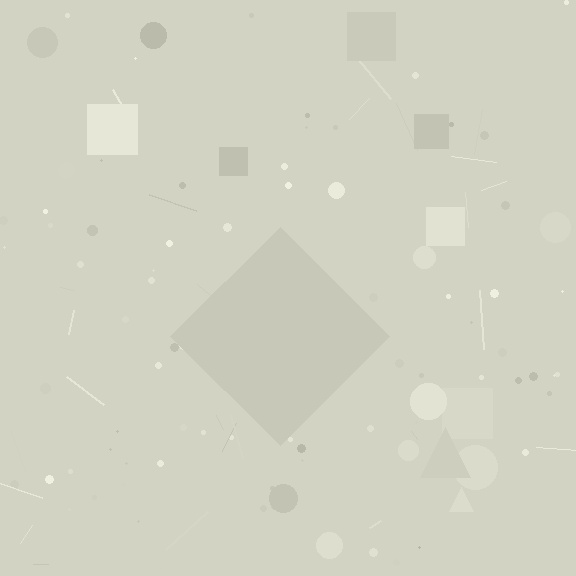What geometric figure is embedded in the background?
A diamond is embedded in the background.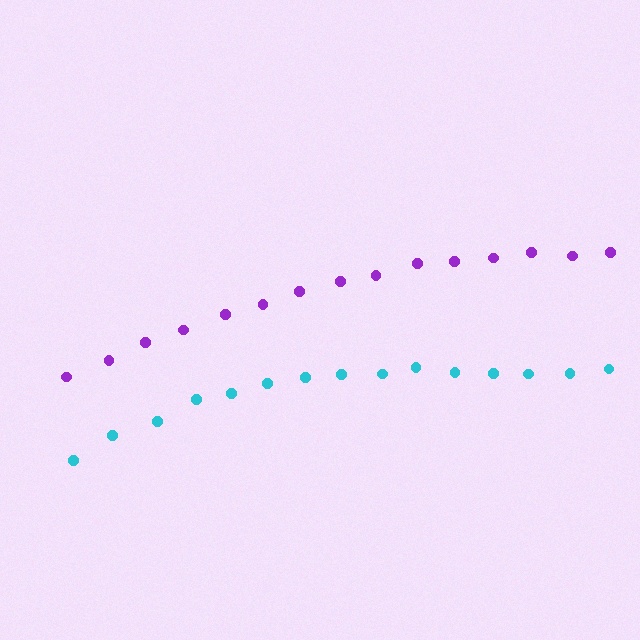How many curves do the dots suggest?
There are 2 distinct paths.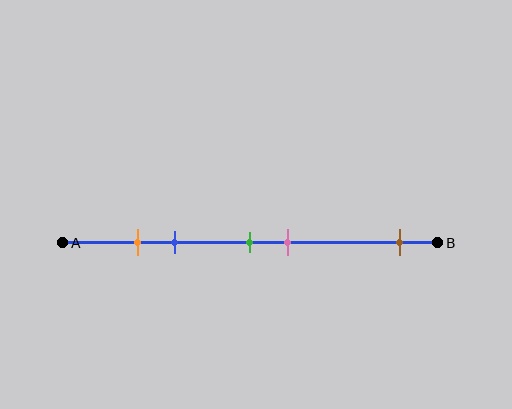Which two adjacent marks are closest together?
The orange and blue marks are the closest adjacent pair.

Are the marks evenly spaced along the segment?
No, the marks are not evenly spaced.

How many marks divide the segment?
There are 5 marks dividing the segment.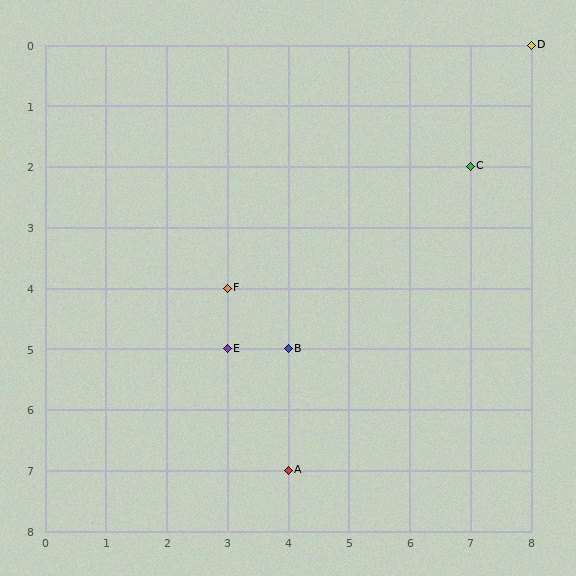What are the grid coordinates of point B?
Point B is at grid coordinates (4, 5).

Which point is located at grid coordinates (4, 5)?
Point B is at (4, 5).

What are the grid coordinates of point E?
Point E is at grid coordinates (3, 5).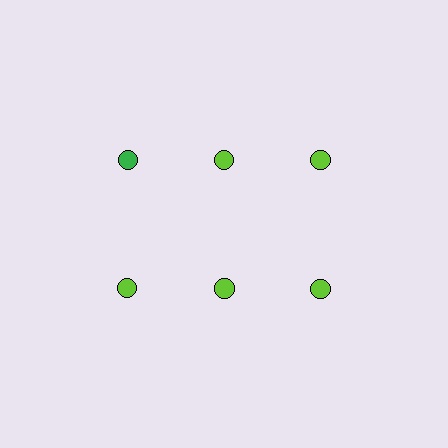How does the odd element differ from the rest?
It has a different color: green instead of lime.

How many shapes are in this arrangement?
There are 6 shapes arranged in a grid pattern.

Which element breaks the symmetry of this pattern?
The green circle in the top row, leftmost column breaks the symmetry. All other shapes are lime circles.